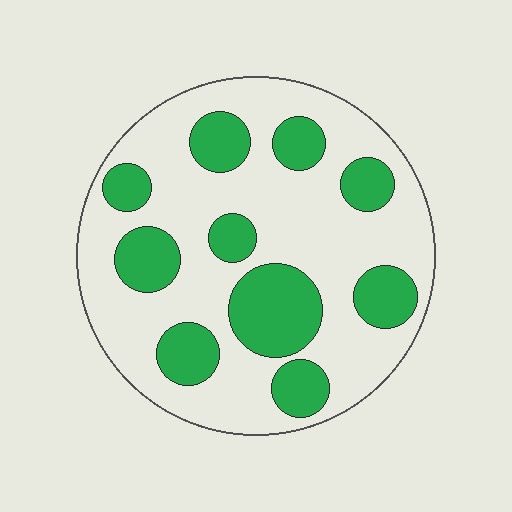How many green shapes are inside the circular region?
10.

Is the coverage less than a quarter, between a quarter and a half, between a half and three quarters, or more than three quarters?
Between a quarter and a half.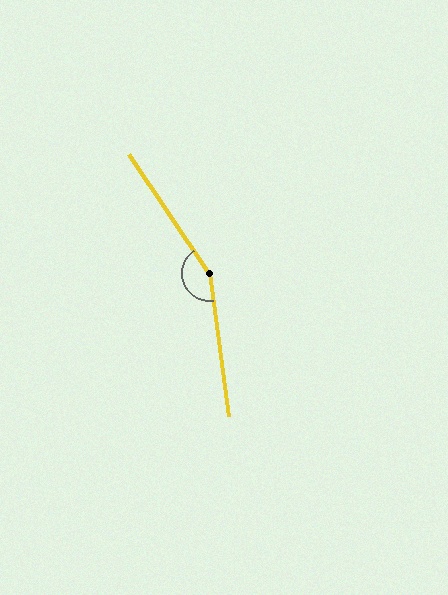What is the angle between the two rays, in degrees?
Approximately 153 degrees.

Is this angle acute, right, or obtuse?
It is obtuse.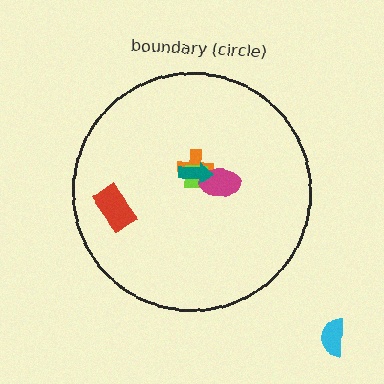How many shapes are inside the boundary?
5 inside, 1 outside.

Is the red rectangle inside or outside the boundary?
Inside.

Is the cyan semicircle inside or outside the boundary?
Outside.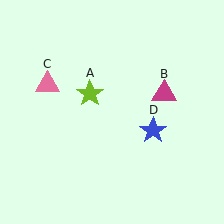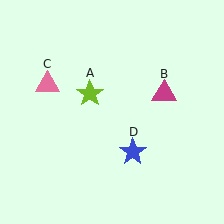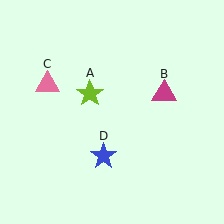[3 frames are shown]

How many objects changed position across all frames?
1 object changed position: blue star (object D).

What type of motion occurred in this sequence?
The blue star (object D) rotated clockwise around the center of the scene.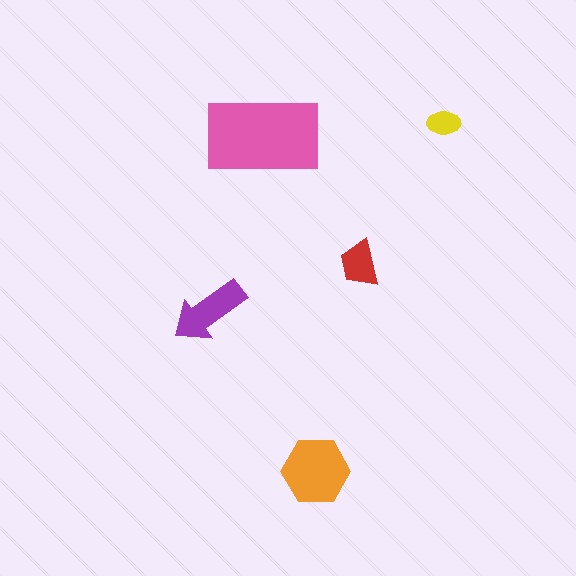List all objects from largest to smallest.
The pink rectangle, the orange hexagon, the purple arrow, the red trapezoid, the yellow ellipse.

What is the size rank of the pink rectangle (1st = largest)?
1st.